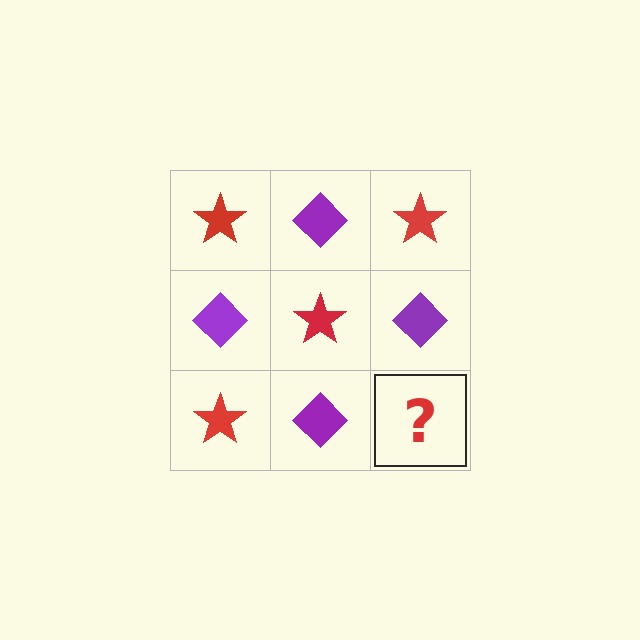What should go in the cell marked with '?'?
The missing cell should contain a red star.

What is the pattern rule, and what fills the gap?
The rule is that it alternates red star and purple diamond in a checkerboard pattern. The gap should be filled with a red star.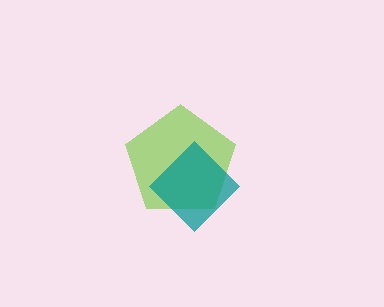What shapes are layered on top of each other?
The layered shapes are: a lime pentagon, a teal diamond.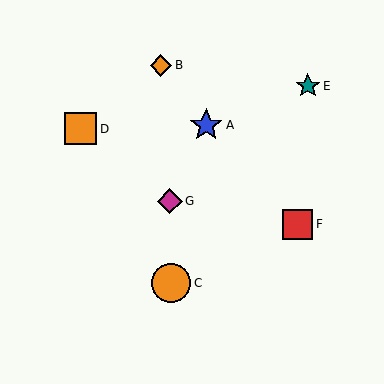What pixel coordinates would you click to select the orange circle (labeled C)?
Click at (171, 283) to select the orange circle C.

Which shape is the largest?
The orange circle (labeled C) is the largest.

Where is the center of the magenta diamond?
The center of the magenta diamond is at (170, 201).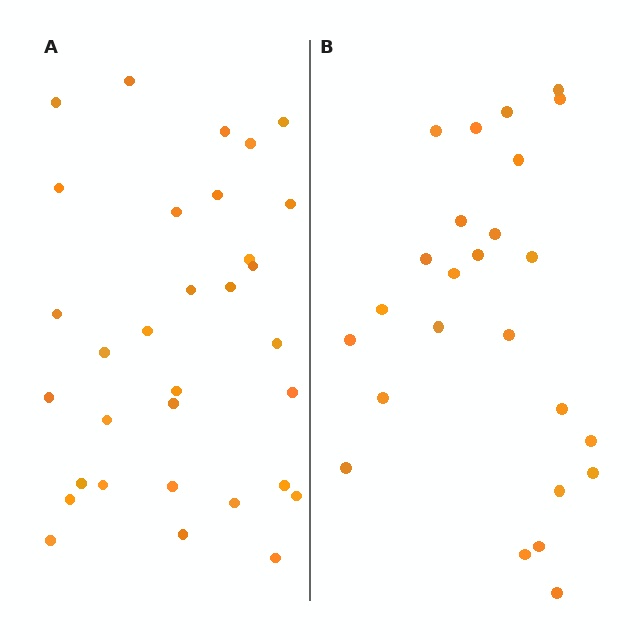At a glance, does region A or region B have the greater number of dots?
Region A (the left region) has more dots.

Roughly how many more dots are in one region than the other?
Region A has roughly 8 or so more dots than region B.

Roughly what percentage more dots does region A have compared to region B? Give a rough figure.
About 30% more.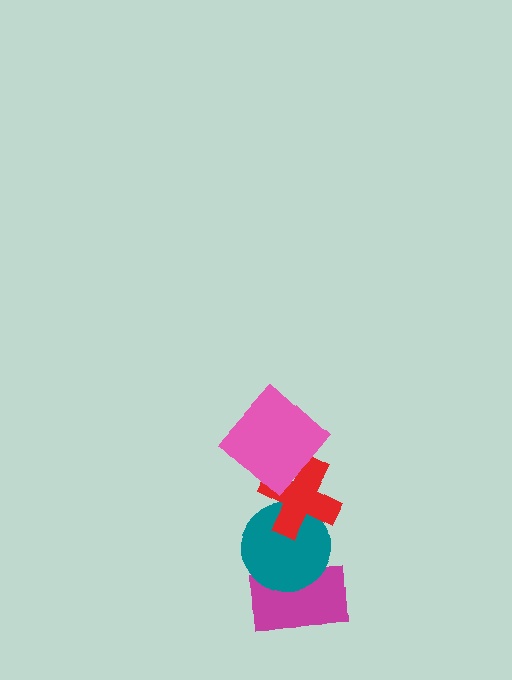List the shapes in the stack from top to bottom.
From top to bottom: the pink diamond, the red cross, the teal circle, the magenta rectangle.